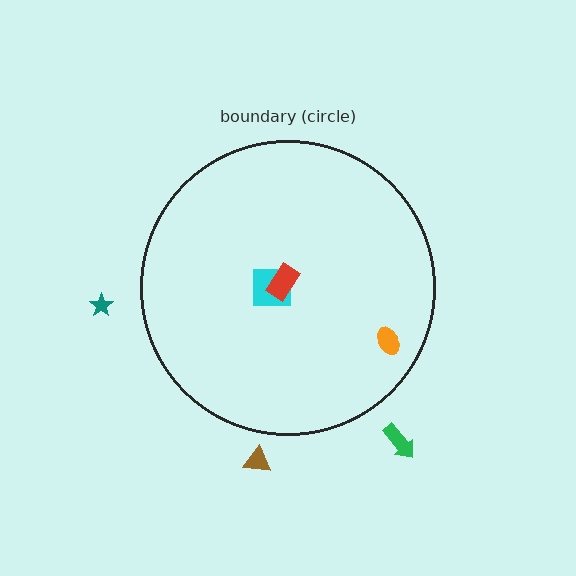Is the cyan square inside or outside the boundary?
Inside.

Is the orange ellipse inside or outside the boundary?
Inside.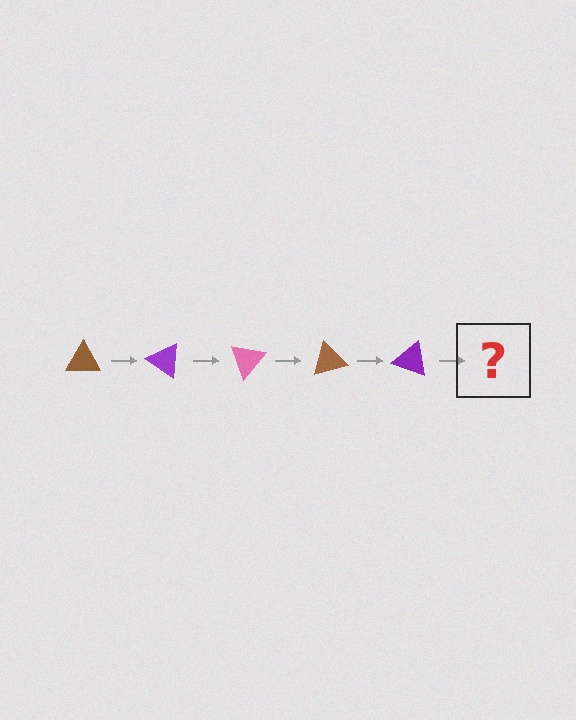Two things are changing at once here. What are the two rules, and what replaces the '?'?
The two rules are that it rotates 35 degrees each step and the color cycles through brown, purple, and pink. The '?' should be a pink triangle, rotated 175 degrees from the start.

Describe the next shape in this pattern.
It should be a pink triangle, rotated 175 degrees from the start.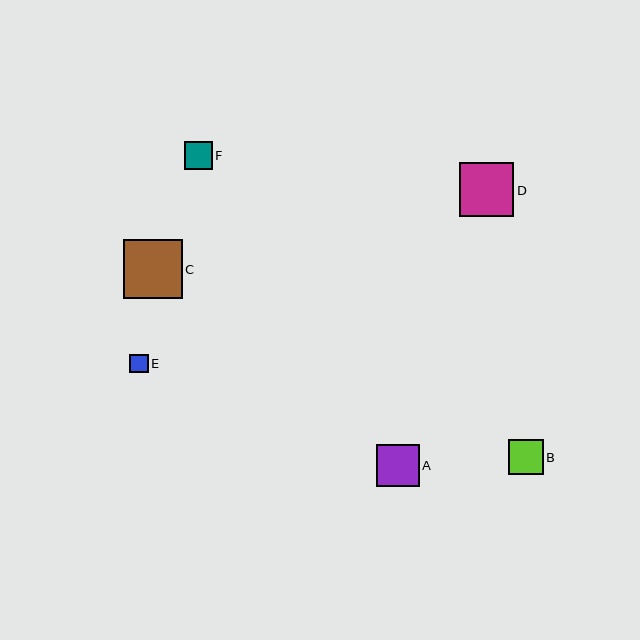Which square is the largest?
Square C is the largest with a size of approximately 58 pixels.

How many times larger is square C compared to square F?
Square C is approximately 2.0 times the size of square F.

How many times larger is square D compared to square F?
Square D is approximately 1.9 times the size of square F.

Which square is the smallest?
Square E is the smallest with a size of approximately 18 pixels.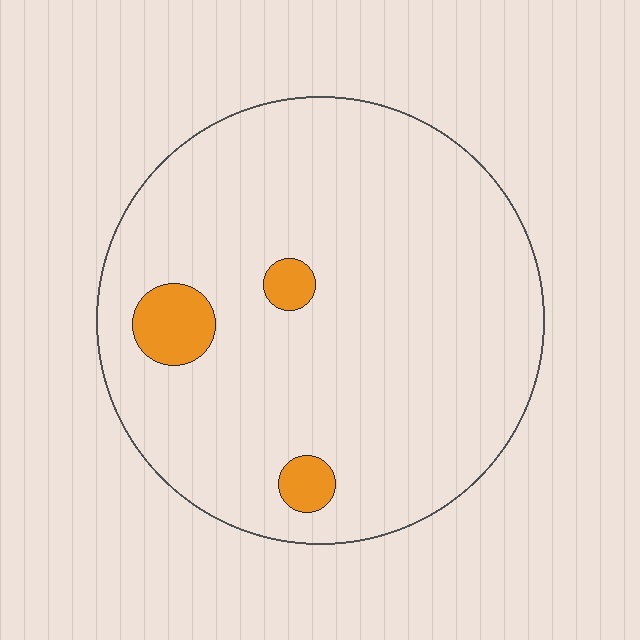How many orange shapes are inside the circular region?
3.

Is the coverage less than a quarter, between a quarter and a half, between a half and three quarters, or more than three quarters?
Less than a quarter.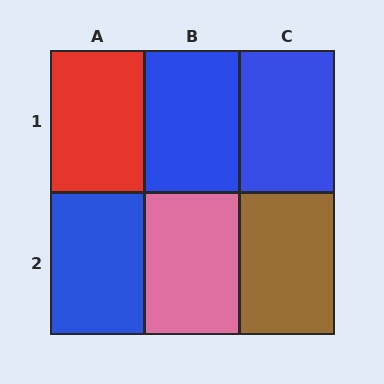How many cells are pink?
1 cell is pink.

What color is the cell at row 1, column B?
Blue.